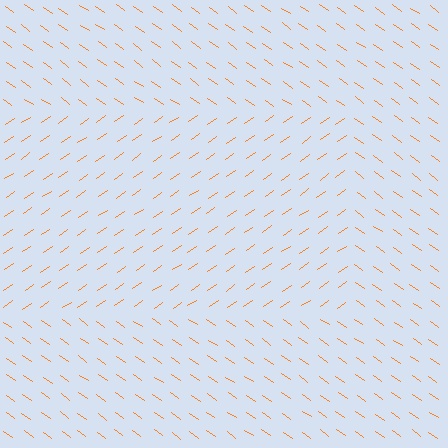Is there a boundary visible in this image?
Yes, there is a texture boundary formed by a change in line orientation.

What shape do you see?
I see a rectangle.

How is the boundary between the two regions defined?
The boundary is defined purely by a change in line orientation (approximately 70 degrees difference). All lines are the same color and thickness.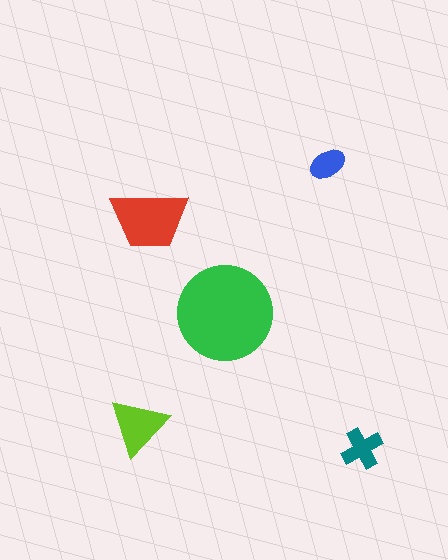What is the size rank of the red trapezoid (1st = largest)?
2nd.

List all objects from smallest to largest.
The blue ellipse, the teal cross, the lime triangle, the red trapezoid, the green circle.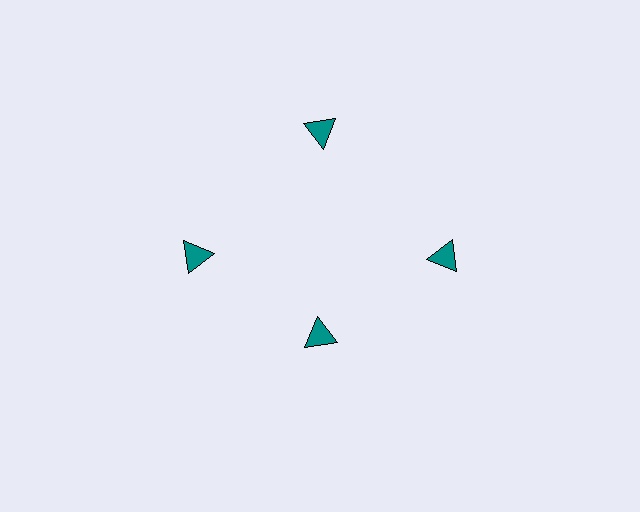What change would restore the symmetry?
The symmetry would be restored by moving it outward, back onto the ring so that all 4 triangles sit at equal angles and equal distance from the center.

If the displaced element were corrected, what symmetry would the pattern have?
It would have 4-fold rotational symmetry — the pattern would map onto itself every 90 degrees.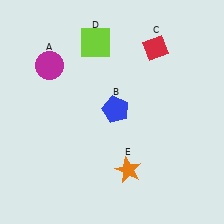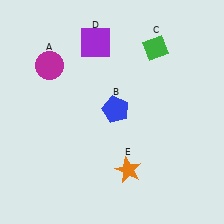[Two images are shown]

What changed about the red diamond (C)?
In Image 1, C is red. In Image 2, it changed to green.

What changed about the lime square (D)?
In Image 1, D is lime. In Image 2, it changed to purple.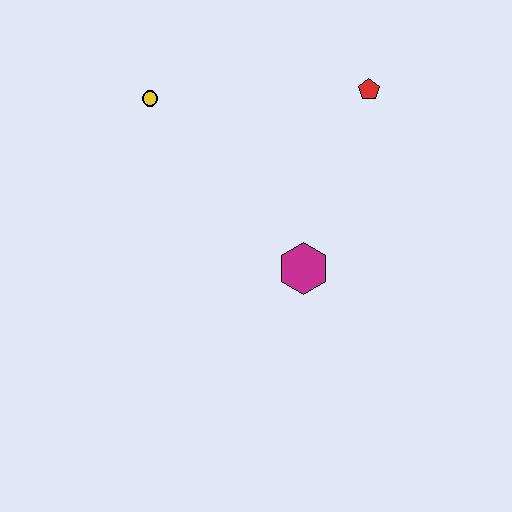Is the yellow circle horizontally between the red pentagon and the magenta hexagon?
No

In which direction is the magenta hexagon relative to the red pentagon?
The magenta hexagon is below the red pentagon.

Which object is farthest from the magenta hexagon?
The yellow circle is farthest from the magenta hexagon.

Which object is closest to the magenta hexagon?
The red pentagon is closest to the magenta hexagon.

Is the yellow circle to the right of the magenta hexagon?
No